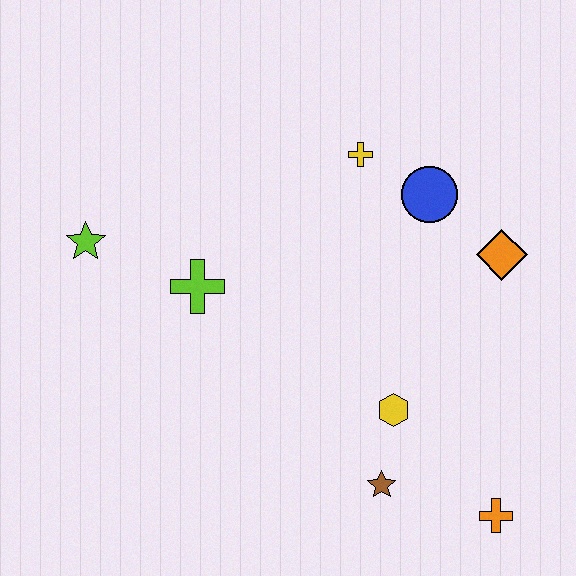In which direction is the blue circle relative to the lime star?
The blue circle is to the right of the lime star.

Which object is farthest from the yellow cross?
The orange cross is farthest from the yellow cross.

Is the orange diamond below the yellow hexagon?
No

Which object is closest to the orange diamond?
The blue circle is closest to the orange diamond.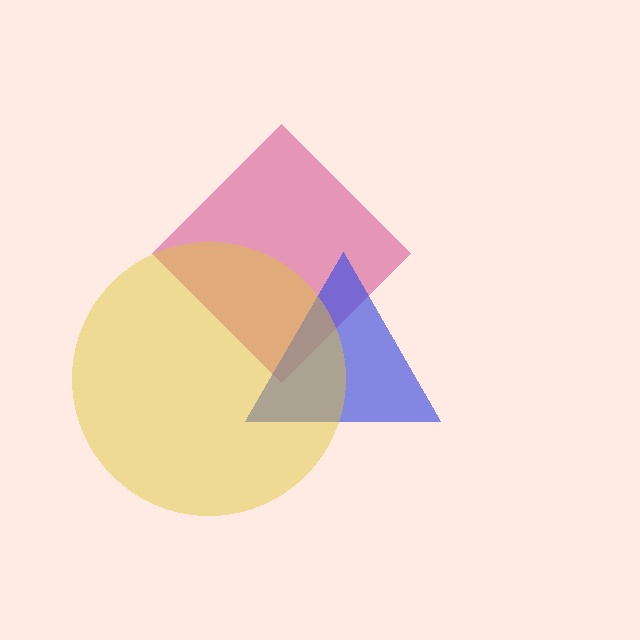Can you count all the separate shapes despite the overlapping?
Yes, there are 3 separate shapes.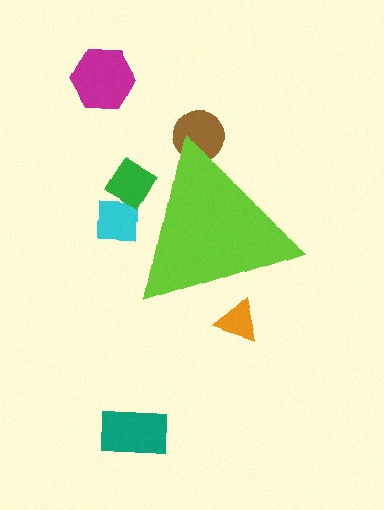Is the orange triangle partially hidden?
Yes, the orange triangle is partially hidden behind the lime triangle.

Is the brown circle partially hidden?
Yes, the brown circle is partially hidden behind the lime triangle.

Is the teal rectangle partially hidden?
No, the teal rectangle is fully visible.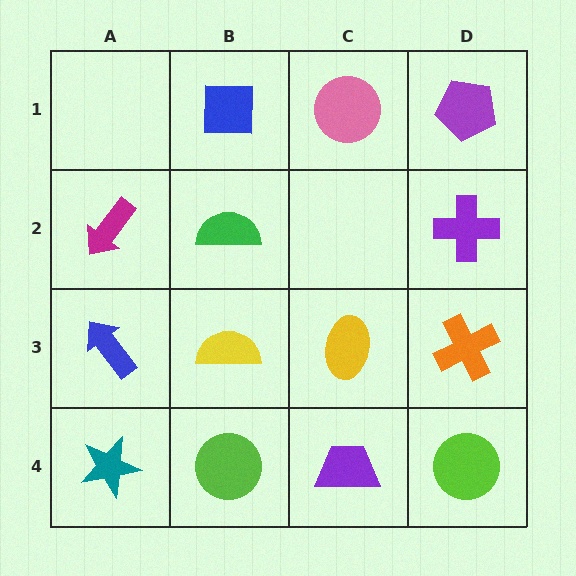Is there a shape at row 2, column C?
No, that cell is empty.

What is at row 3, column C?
A yellow ellipse.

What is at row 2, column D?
A purple cross.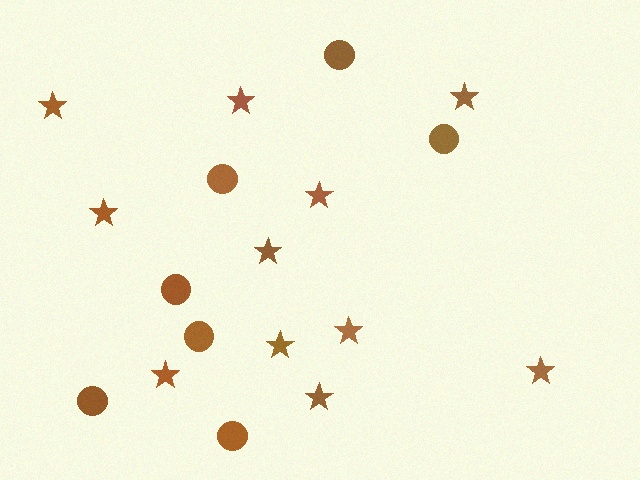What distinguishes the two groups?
There are 2 groups: one group of stars (11) and one group of circles (7).